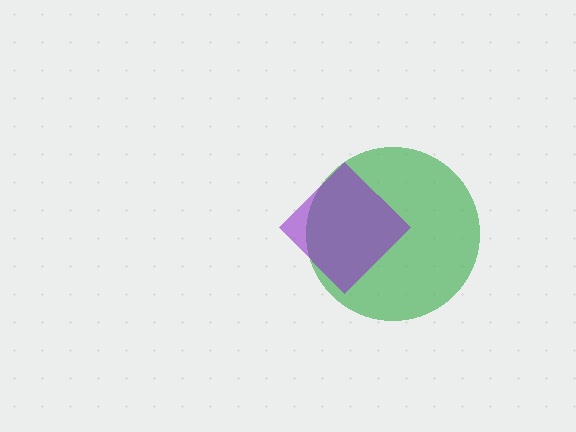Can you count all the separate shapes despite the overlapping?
Yes, there are 2 separate shapes.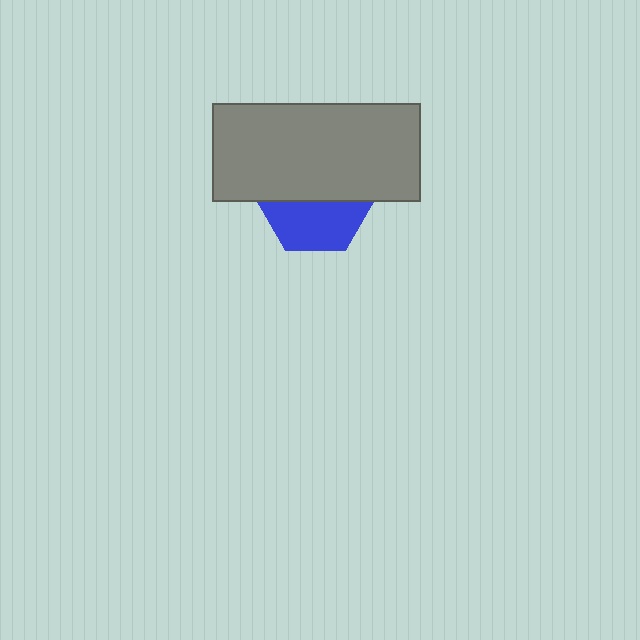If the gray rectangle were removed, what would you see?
You would see the complete blue hexagon.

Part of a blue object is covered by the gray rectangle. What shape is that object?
It is a hexagon.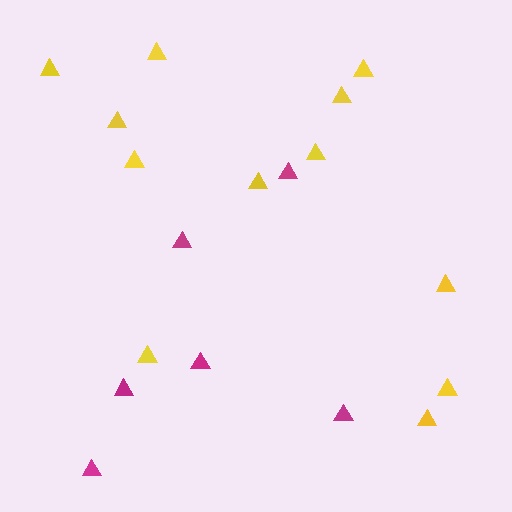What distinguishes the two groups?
There are 2 groups: one group of yellow triangles (12) and one group of magenta triangles (6).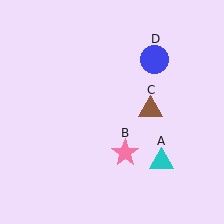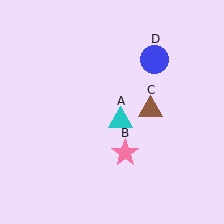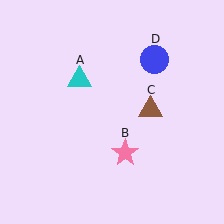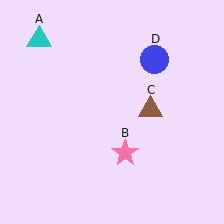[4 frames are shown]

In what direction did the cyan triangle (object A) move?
The cyan triangle (object A) moved up and to the left.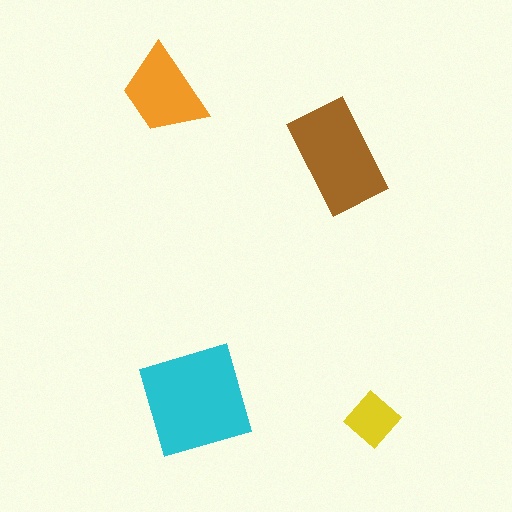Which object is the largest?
The cyan square.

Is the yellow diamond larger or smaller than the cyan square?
Smaller.